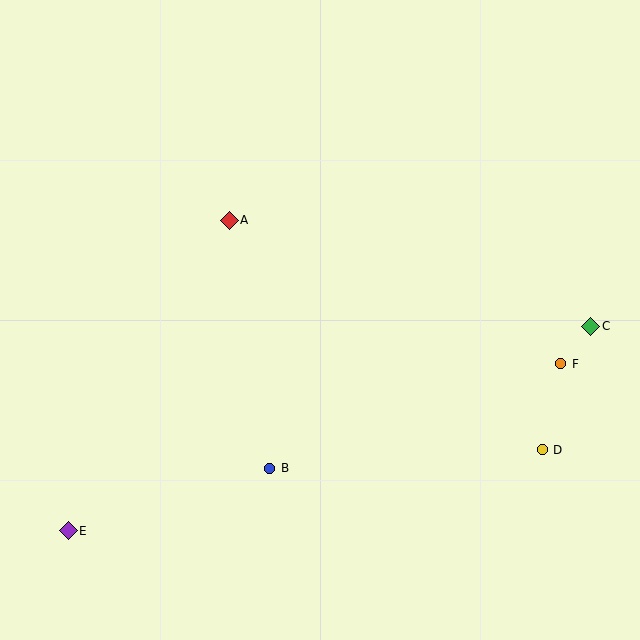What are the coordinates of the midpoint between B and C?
The midpoint between B and C is at (430, 397).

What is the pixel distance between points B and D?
The distance between B and D is 273 pixels.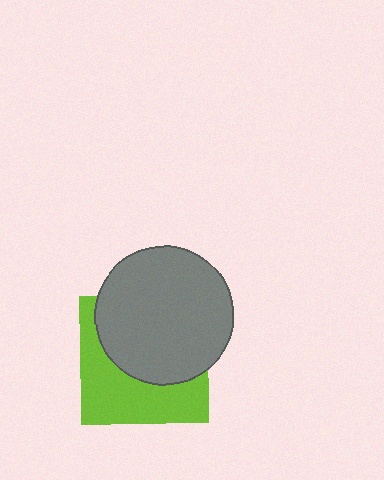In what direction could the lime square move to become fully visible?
The lime square could move down. That would shift it out from behind the gray circle entirely.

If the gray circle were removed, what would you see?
You would see the complete lime square.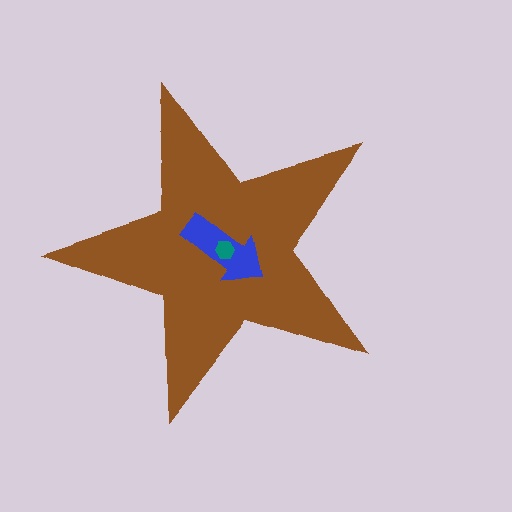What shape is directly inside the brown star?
The blue arrow.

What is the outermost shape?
The brown star.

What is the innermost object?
The teal hexagon.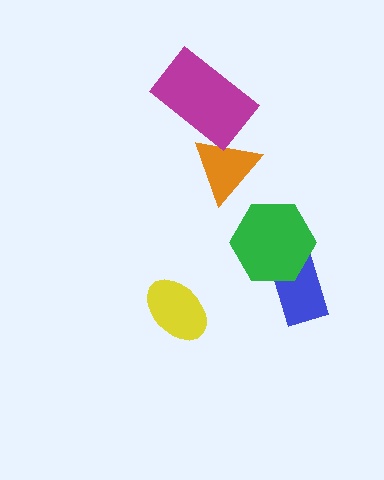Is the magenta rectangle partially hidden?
No, no other shape covers it.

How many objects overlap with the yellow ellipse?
0 objects overlap with the yellow ellipse.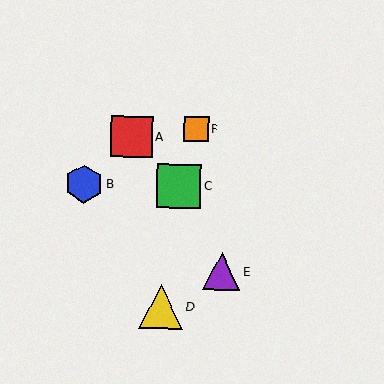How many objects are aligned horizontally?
2 objects (B, C) are aligned horizontally.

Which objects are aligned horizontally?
Objects B, C are aligned horizontally.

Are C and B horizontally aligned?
Yes, both are at y≈186.